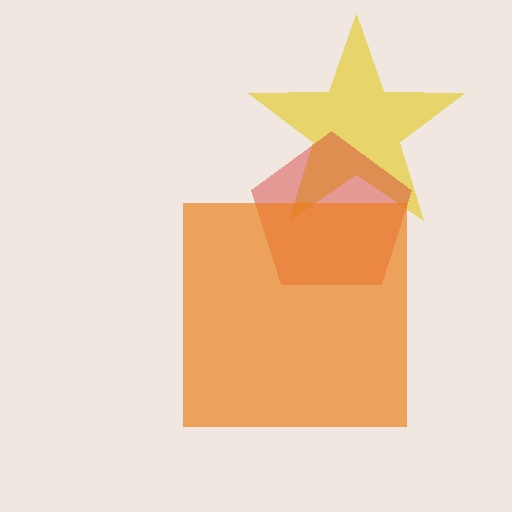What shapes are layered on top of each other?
The layered shapes are: a yellow star, a red pentagon, an orange square.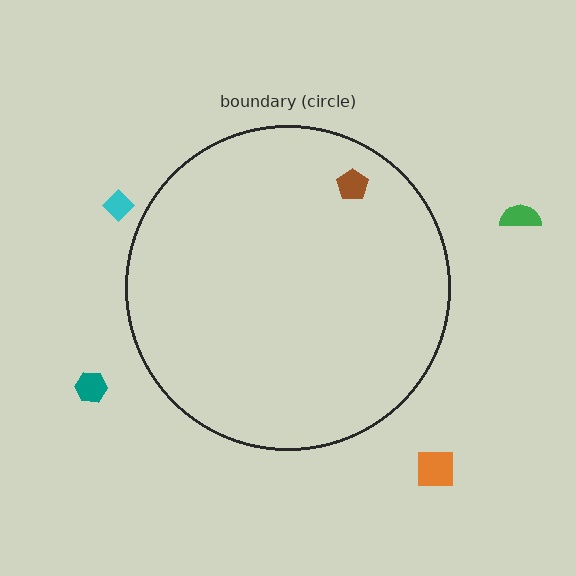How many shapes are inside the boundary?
1 inside, 4 outside.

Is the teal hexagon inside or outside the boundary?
Outside.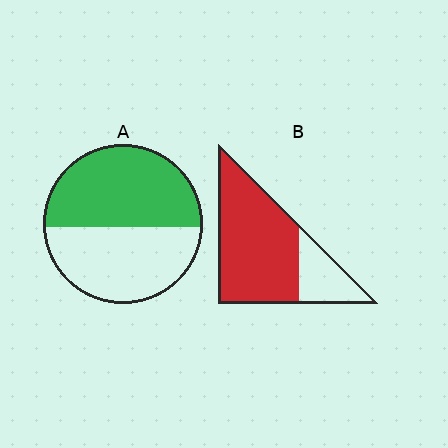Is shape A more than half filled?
Roughly half.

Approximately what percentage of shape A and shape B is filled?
A is approximately 50% and B is approximately 75%.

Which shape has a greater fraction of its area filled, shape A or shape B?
Shape B.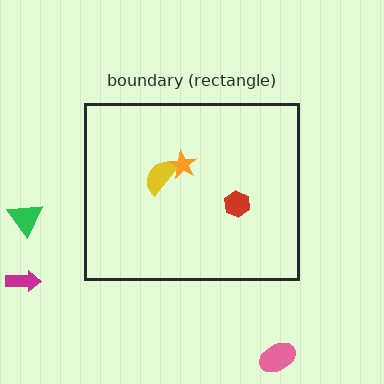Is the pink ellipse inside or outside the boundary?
Outside.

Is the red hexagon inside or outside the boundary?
Inside.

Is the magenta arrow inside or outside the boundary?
Outside.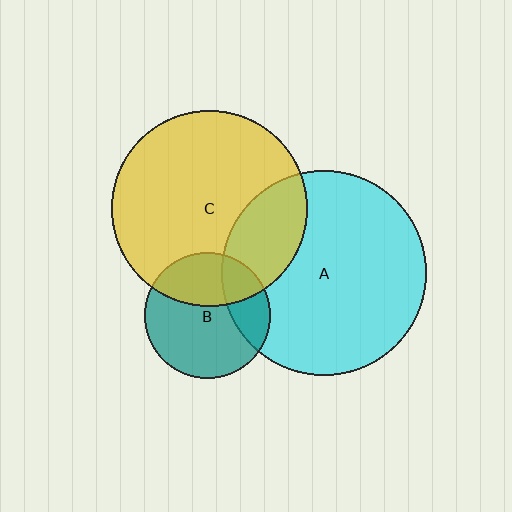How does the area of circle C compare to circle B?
Approximately 2.4 times.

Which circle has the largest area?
Circle A (cyan).